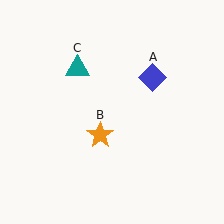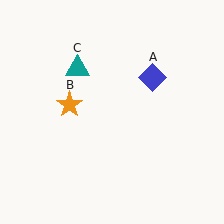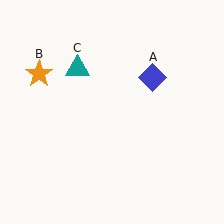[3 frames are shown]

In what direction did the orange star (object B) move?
The orange star (object B) moved up and to the left.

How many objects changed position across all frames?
1 object changed position: orange star (object B).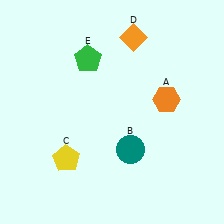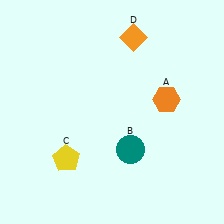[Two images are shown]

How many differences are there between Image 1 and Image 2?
There is 1 difference between the two images.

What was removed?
The green pentagon (E) was removed in Image 2.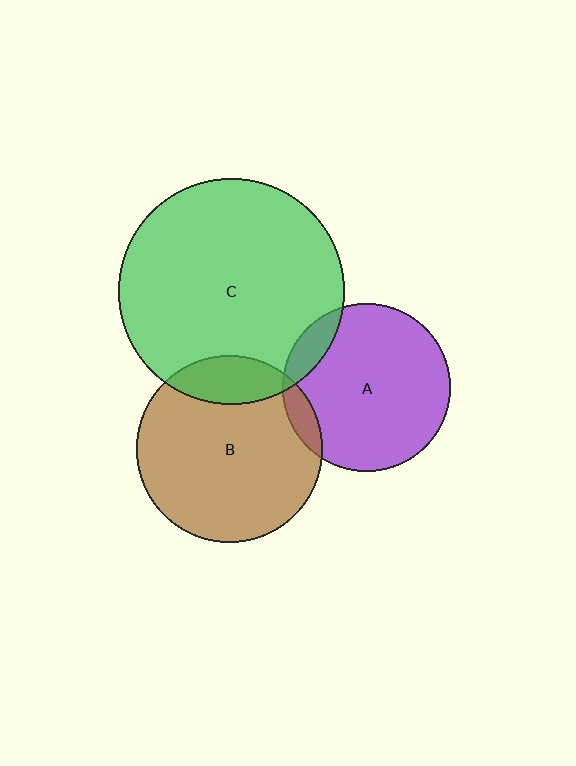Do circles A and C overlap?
Yes.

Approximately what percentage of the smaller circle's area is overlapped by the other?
Approximately 10%.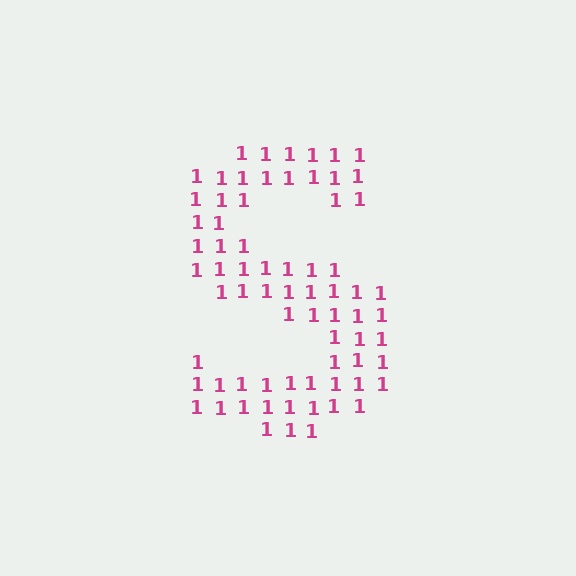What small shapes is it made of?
It is made of small digit 1's.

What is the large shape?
The large shape is the letter S.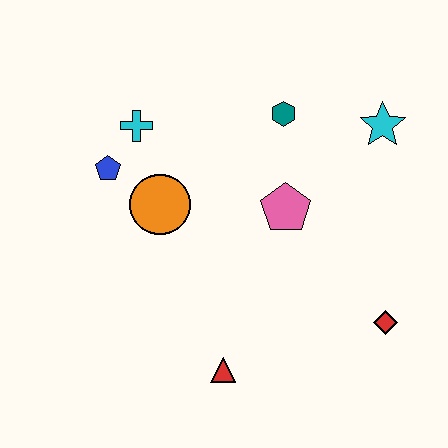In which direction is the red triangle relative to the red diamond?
The red triangle is to the left of the red diamond.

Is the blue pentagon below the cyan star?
Yes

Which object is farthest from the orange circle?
The red diamond is farthest from the orange circle.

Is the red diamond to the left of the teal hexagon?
No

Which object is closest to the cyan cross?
The blue pentagon is closest to the cyan cross.